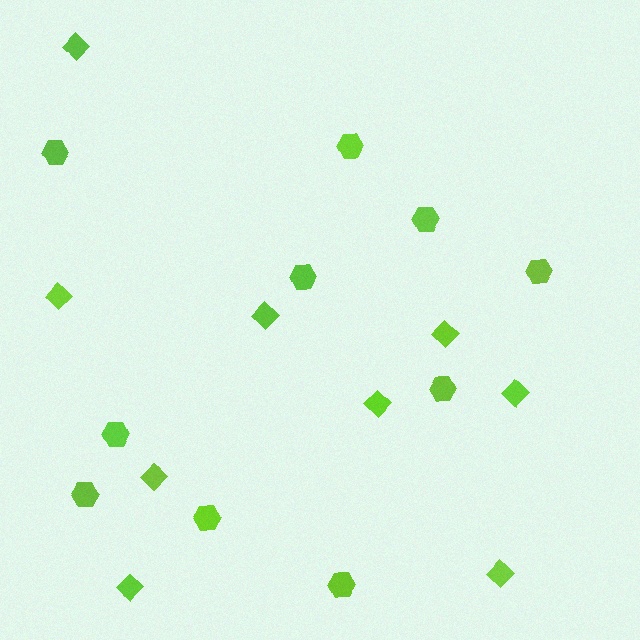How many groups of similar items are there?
There are 2 groups: one group of hexagons (10) and one group of diamonds (9).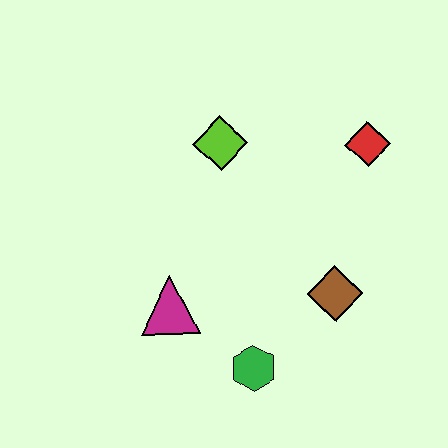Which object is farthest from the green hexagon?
The red diamond is farthest from the green hexagon.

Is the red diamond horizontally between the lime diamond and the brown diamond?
No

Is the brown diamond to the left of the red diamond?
Yes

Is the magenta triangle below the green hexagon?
No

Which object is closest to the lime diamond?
The red diamond is closest to the lime diamond.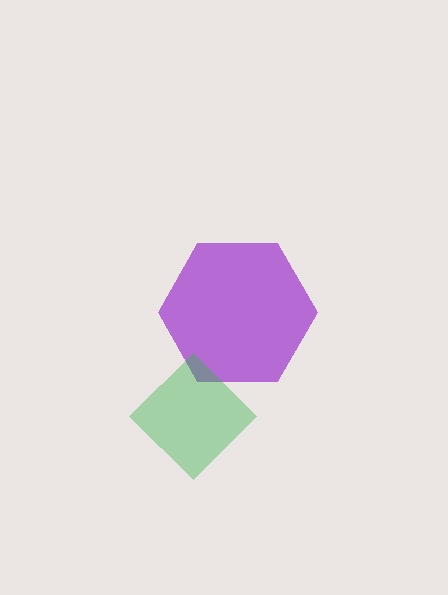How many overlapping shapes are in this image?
There are 2 overlapping shapes in the image.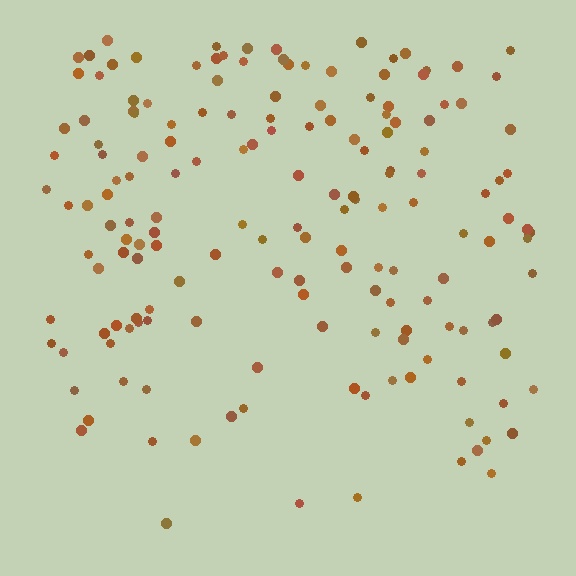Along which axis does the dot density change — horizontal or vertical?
Vertical.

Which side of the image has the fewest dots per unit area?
The bottom.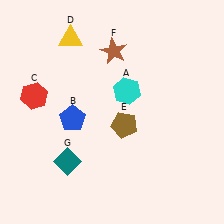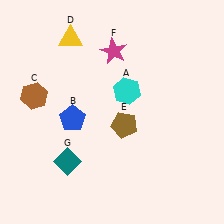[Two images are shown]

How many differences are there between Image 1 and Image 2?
There are 2 differences between the two images.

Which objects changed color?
C changed from red to brown. F changed from brown to magenta.